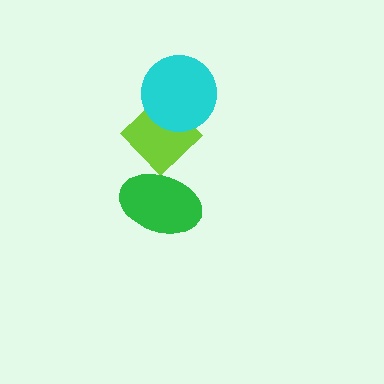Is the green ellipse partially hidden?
No, no other shape covers it.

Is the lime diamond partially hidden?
Yes, it is partially covered by another shape.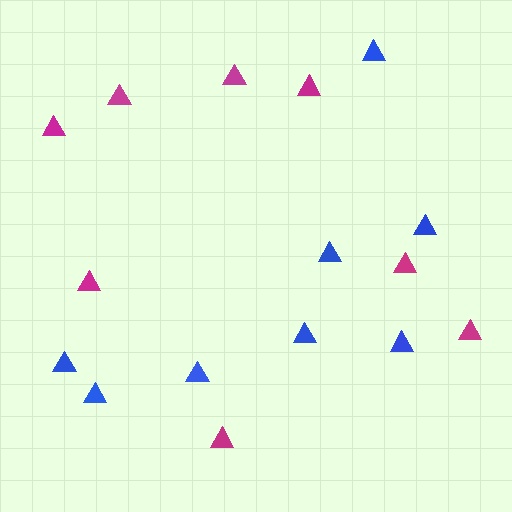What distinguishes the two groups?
There are 2 groups: one group of blue triangles (8) and one group of magenta triangles (8).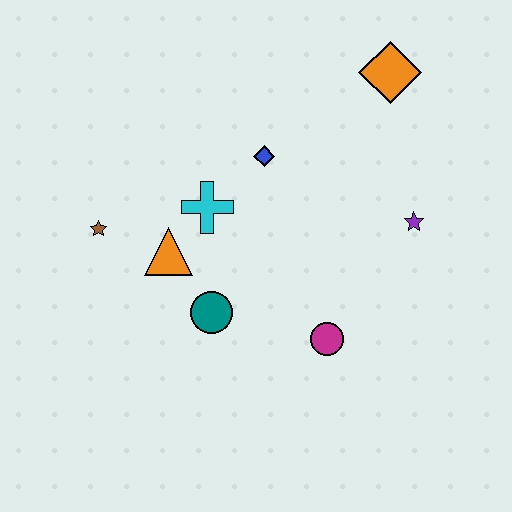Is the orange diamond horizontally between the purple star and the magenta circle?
Yes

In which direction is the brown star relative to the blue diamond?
The brown star is to the left of the blue diamond.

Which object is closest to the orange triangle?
The cyan cross is closest to the orange triangle.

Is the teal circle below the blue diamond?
Yes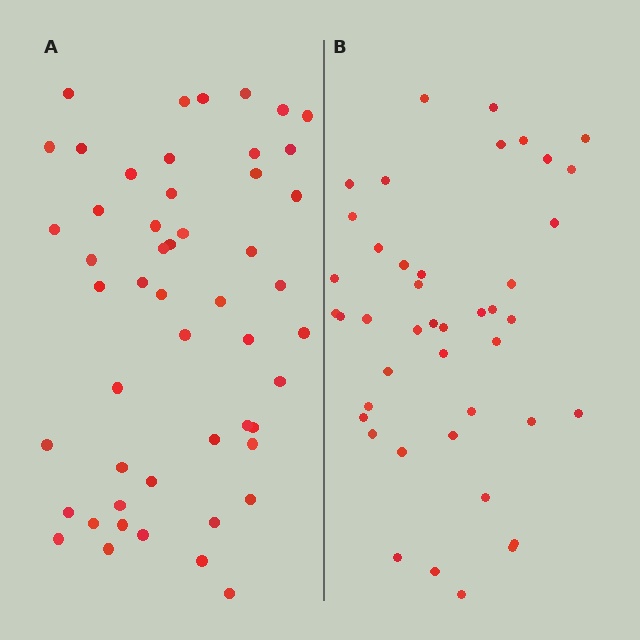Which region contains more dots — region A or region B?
Region A (the left region) has more dots.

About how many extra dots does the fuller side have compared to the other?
Region A has roughly 8 or so more dots than region B.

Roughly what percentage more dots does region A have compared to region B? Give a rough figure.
About 20% more.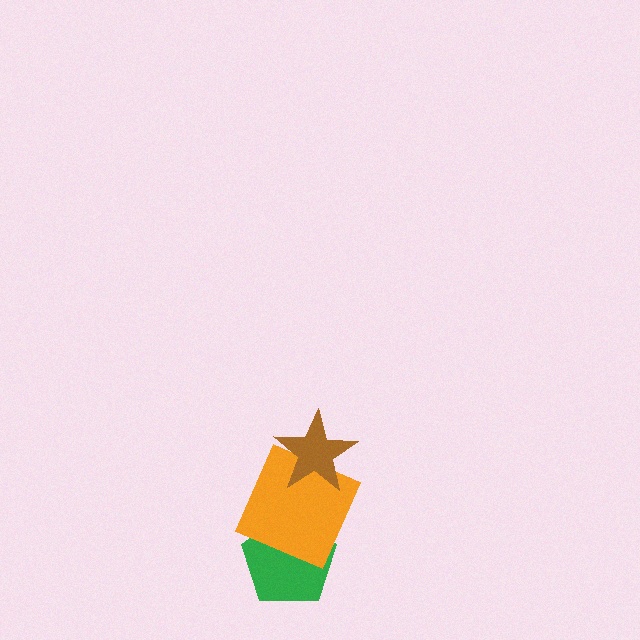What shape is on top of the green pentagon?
The orange square is on top of the green pentagon.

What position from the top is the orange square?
The orange square is 2nd from the top.